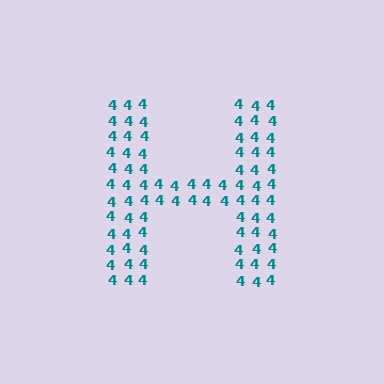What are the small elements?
The small elements are digit 4's.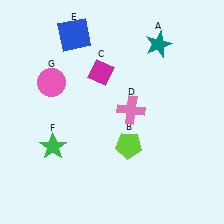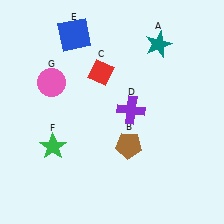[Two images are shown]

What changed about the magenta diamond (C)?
In Image 1, C is magenta. In Image 2, it changed to red.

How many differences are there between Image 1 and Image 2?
There are 3 differences between the two images.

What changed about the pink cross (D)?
In Image 1, D is pink. In Image 2, it changed to purple.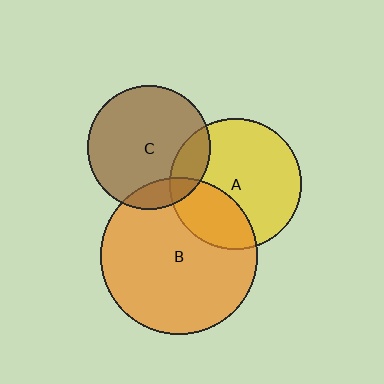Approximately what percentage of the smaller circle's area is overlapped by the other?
Approximately 30%.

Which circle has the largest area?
Circle B (orange).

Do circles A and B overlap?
Yes.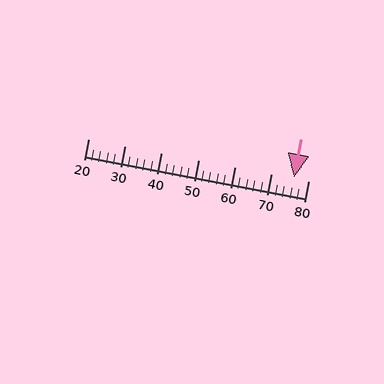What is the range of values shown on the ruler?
The ruler shows values from 20 to 80.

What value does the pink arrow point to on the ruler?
The pink arrow points to approximately 76.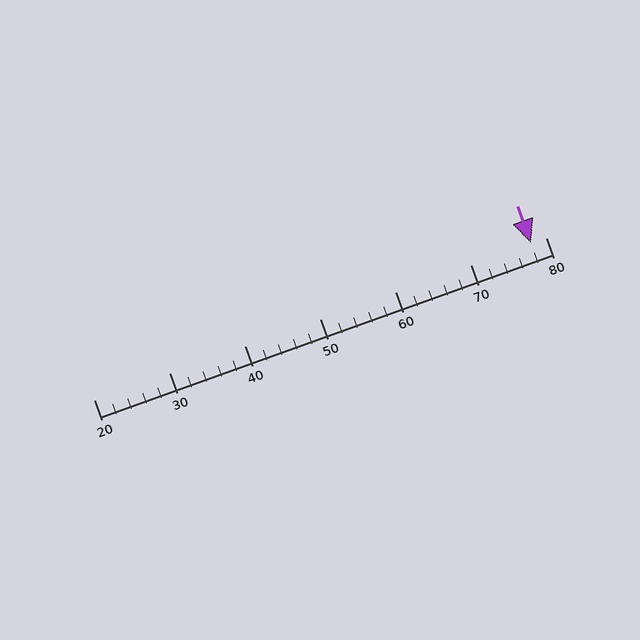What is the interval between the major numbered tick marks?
The major tick marks are spaced 10 units apart.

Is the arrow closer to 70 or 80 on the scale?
The arrow is closer to 80.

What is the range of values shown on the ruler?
The ruler shows values from 20 to 80.